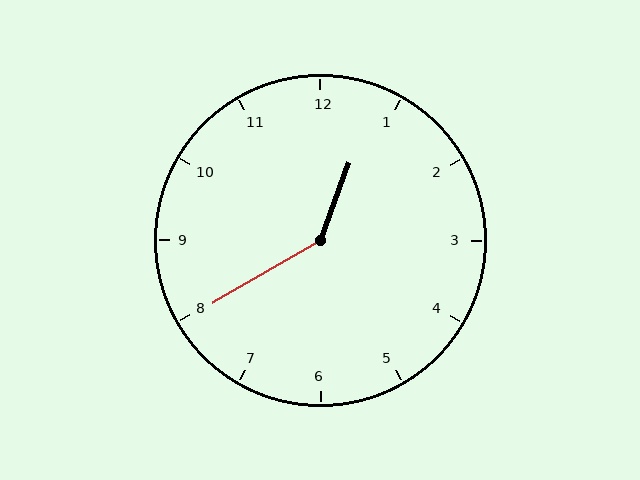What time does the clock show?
12:40.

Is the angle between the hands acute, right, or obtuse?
It is obtuse.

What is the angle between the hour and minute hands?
Approximately 140 degrees.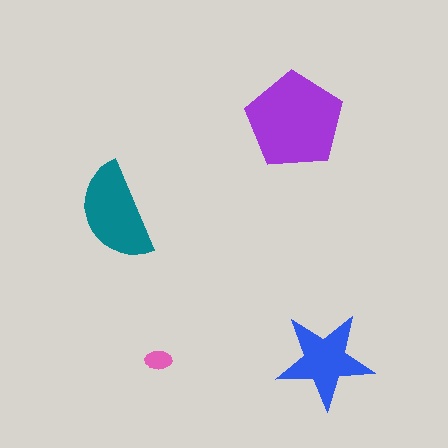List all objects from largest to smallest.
The purple pentagon, the teal semicircle, the blue star, the pink ellipse.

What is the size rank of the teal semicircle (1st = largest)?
2nd.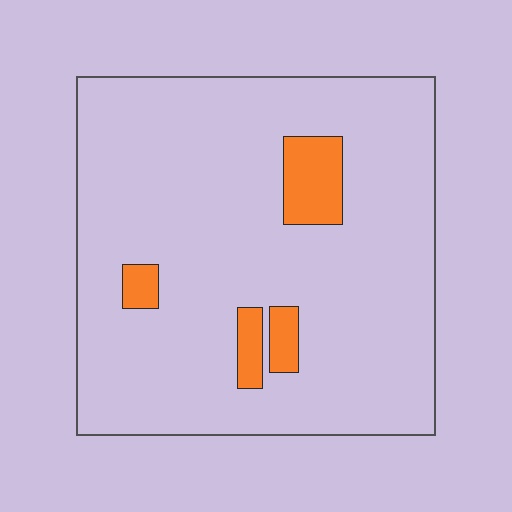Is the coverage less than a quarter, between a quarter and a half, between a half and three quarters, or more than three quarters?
Less than a quarter.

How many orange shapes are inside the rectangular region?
4.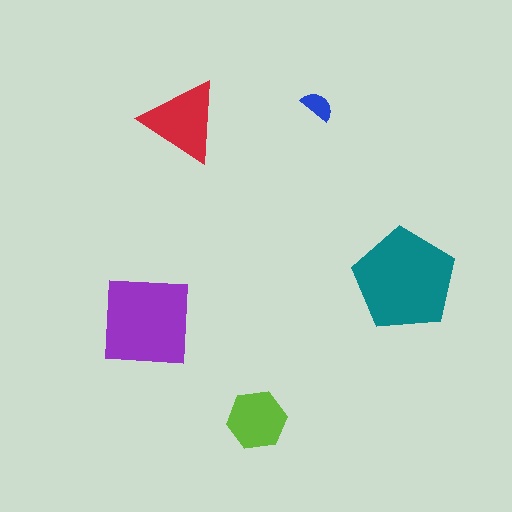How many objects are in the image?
There are 5 objects in the image.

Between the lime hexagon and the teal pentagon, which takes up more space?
The teal pentagon.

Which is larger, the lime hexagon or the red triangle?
The red triangle.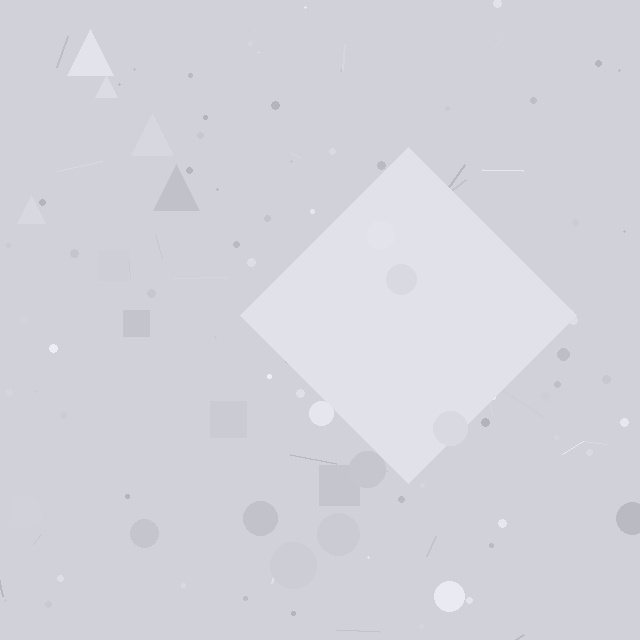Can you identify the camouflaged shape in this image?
The camouflaged shape is a diamond.